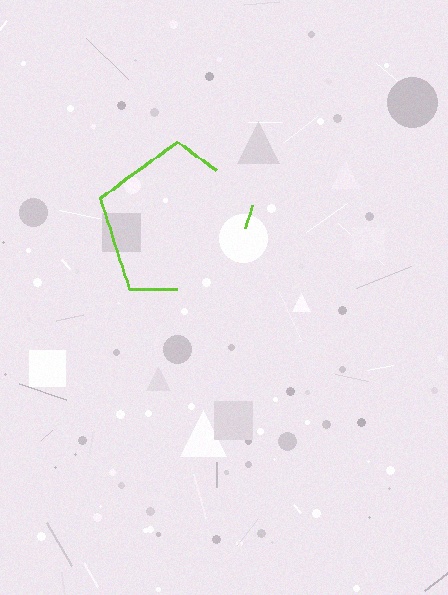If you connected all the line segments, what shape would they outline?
They would outline a pentagon.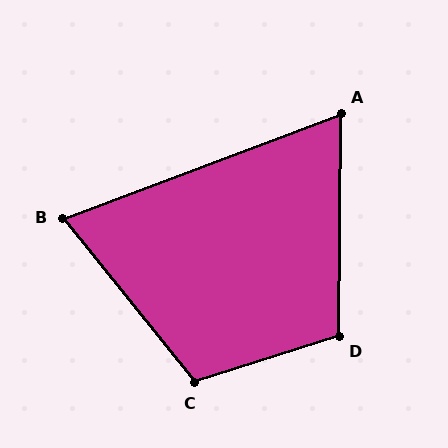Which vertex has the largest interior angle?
C, at approximately 111 degrees.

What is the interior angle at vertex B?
Approximately 72 degrees (acute).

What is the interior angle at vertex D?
Approximately 108 degrees (obtuse).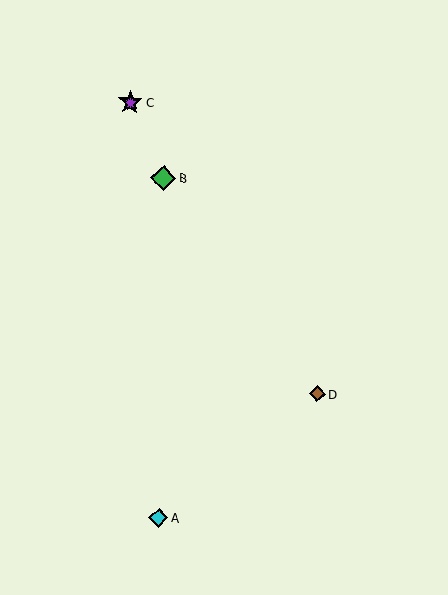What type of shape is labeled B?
Shape B is a green diamond.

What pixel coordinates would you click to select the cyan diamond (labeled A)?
Click at (158, 518) to select the cyan diamond A.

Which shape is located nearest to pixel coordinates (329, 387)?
The brown diamond (labeled D) at (317, 394) is nearest to that location.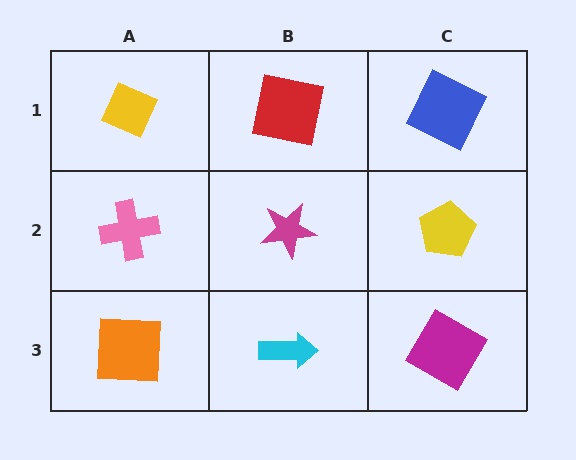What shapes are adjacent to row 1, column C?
A yellow pentagon (row 2, column C), a red square (row 1, column B).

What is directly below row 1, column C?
A yellow pentagon.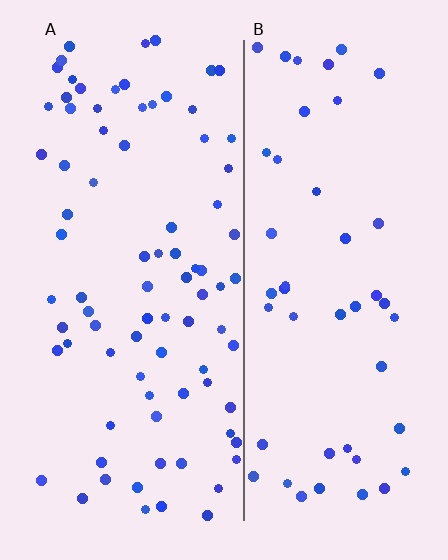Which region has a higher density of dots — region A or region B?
A (the left).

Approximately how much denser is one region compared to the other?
Approximately 1.7× — region A over region B.